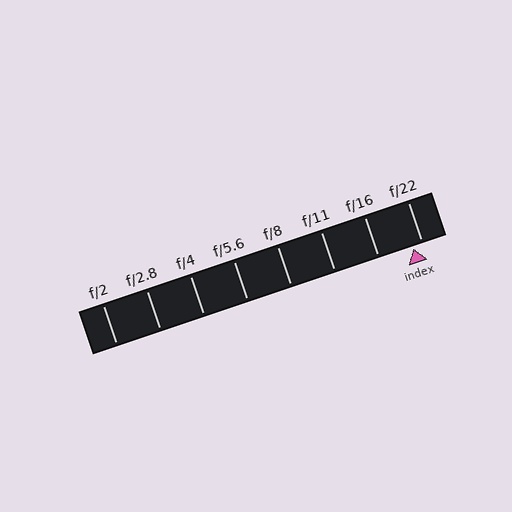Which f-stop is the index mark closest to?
The index mark is closest to f/22.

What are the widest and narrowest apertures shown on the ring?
The widest aperture shown is f/2 and the narrowest is f/22.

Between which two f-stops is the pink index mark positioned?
The index mark is between f/16 and f/22.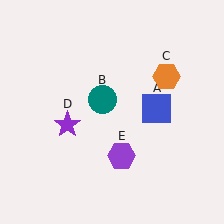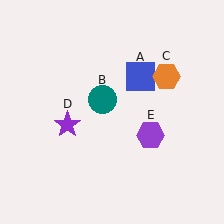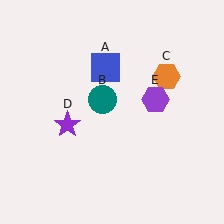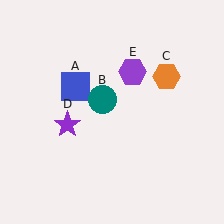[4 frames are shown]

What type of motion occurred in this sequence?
The blue square (object A), purple hexagon (object E) rotated counterclockwise around the center of the scene.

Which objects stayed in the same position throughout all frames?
Teal circle (object B) and orange hexagon (object C) and purple star (object D) remained stationary.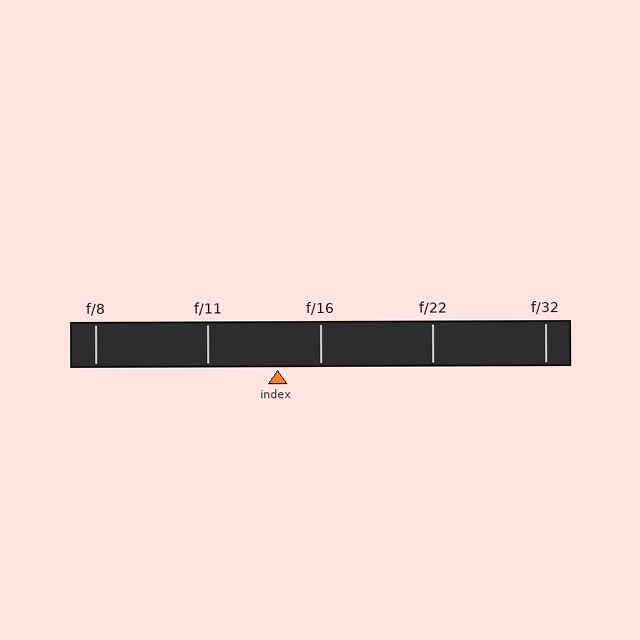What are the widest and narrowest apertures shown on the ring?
The widest aperture shown is f/8 and the narrowest is f/32.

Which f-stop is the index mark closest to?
The index mark is closest to f/16.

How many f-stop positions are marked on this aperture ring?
There are 5 f-stop positions marked.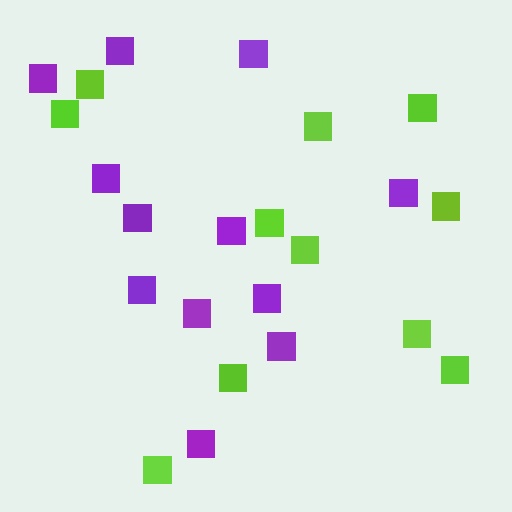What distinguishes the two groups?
There are 2 groups: one group of lime squares (11) and one group of purple squares (12).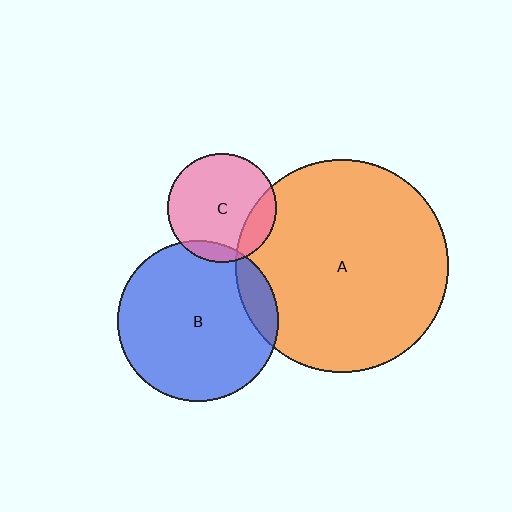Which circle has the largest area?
Circle A (orange).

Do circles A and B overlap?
Yes.